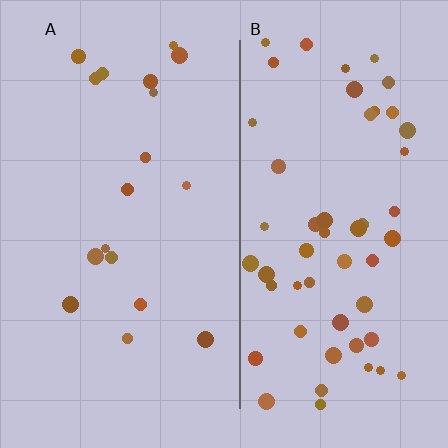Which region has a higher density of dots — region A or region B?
B (the right).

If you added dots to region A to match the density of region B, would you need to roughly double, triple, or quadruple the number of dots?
Approximately triple.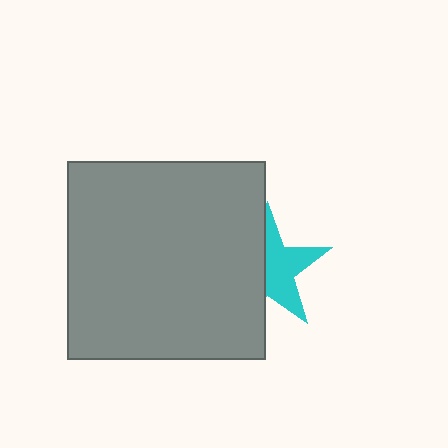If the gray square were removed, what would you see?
You would see the complete cyan star.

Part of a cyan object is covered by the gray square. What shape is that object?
It is a star.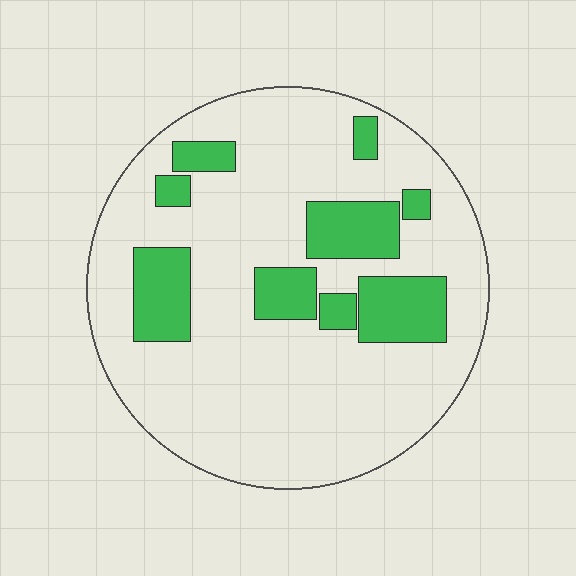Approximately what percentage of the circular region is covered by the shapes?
Approximately 20%.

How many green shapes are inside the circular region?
9.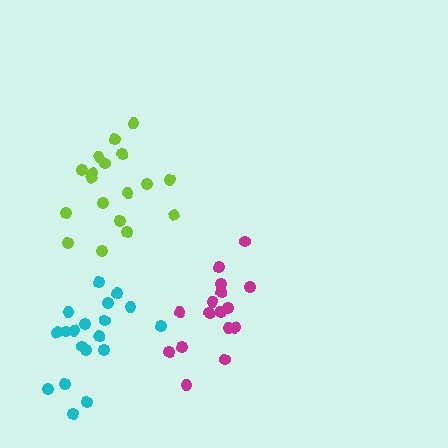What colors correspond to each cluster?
The clusters are colored: lime, cyan, magenta.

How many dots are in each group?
Group 1: 18 dots, Group 2: 19 dots, Group 3: 16 dots (53 total).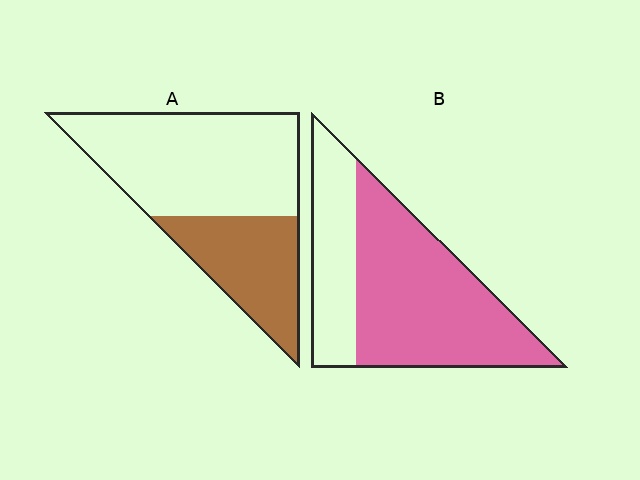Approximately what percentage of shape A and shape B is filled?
A is approximately 35% and B is approximately 70%.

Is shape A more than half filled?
No.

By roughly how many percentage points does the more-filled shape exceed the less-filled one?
By roughly 35 percentage points (B over A).